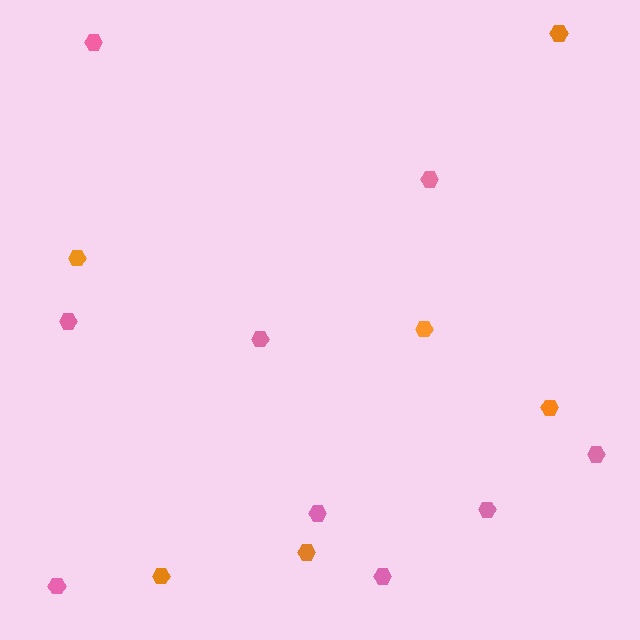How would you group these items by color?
There are 2 groups: one group of orange hexagons (6) and one group of pink hexagons (9).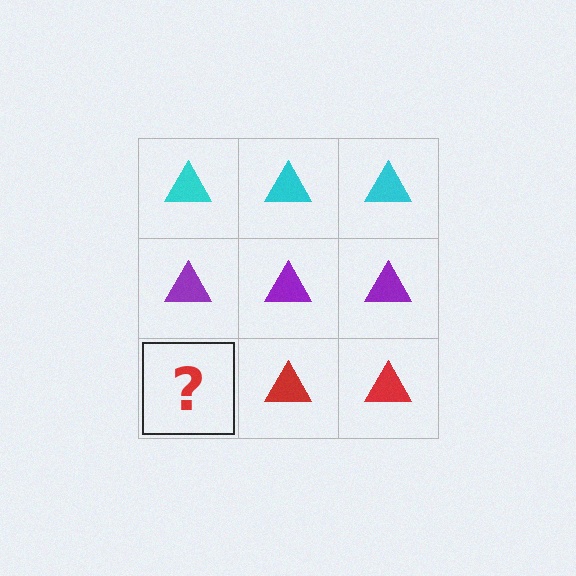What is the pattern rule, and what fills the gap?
The rule is that each row has a consistent color. The gap should be filled with a red triangle.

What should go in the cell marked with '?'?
The missing cell should contain a red triangle.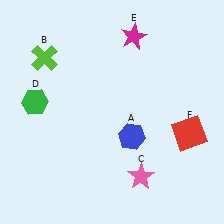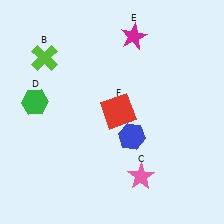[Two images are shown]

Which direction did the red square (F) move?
The red square (F) moved left.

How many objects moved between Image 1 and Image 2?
1 object moved between the two images.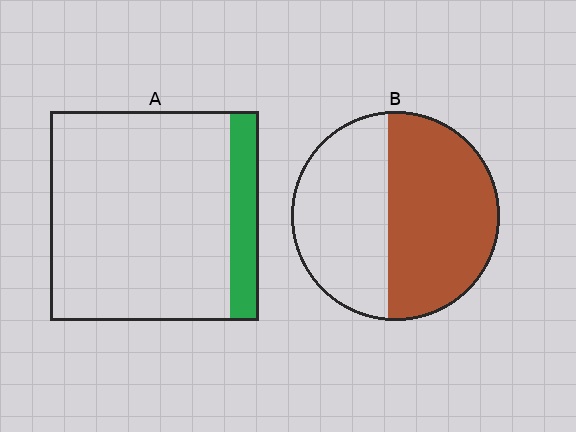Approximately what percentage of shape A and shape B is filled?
A is approximately 15% and B is approximately 55%.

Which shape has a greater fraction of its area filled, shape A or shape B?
Shape B.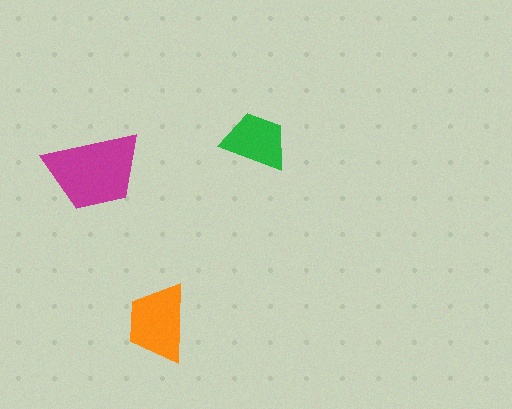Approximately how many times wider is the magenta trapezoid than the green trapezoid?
About 1.5 times wider.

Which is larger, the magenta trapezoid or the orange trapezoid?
The magenta one.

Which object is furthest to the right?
The green trapezoid is rightmost.